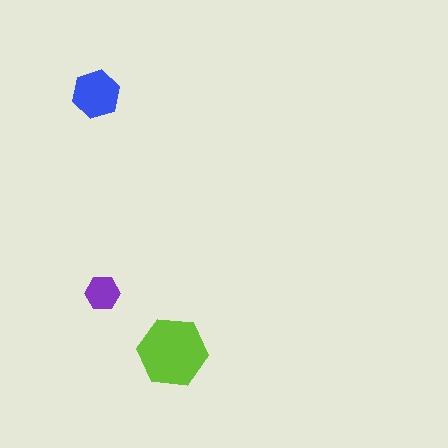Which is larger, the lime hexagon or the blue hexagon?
The lime one.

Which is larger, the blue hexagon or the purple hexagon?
The blue one.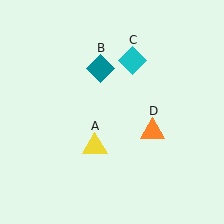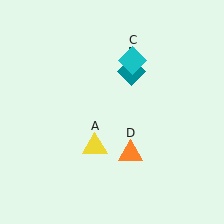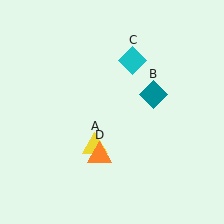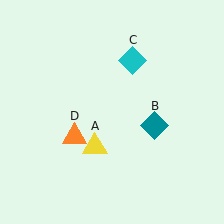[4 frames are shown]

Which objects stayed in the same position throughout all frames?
Yellow triangle (object A) and cyan diamond (object C) remained stationary.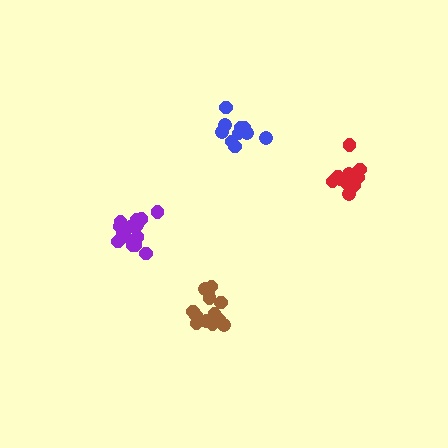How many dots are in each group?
Group 1: 11 dots, Group 2: 15 dots, Group 3: 10 dots, Group 4: 13 dots (49 total).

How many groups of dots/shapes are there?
There are 4 groups.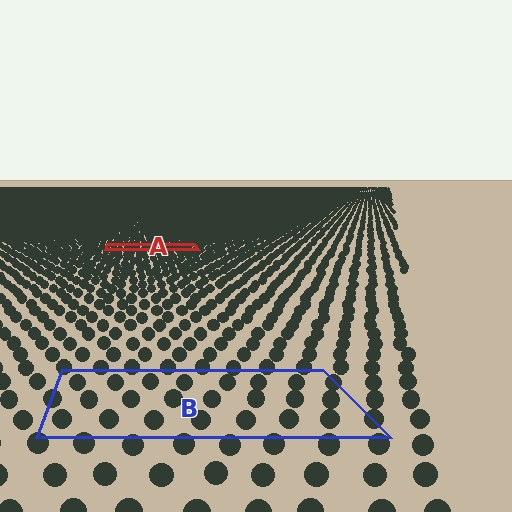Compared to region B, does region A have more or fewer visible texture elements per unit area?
Region A has more texture elements per unit area — they are packed more densely because it is farther away.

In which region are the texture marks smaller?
The texture marks are smaller in region A, because it is farther away.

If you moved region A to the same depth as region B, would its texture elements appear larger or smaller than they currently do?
They would appear larger. At a closer depth, the same texture elements are projected at a bigger on-screen size.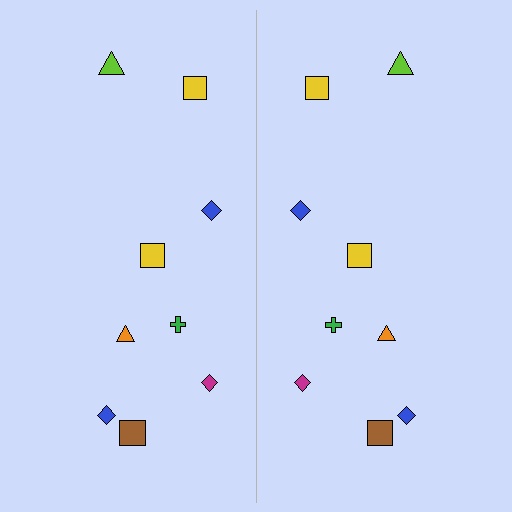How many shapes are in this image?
There are 18 shapes in this image.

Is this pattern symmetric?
Yes, this pattern has bilateral (reflection) symmetry.